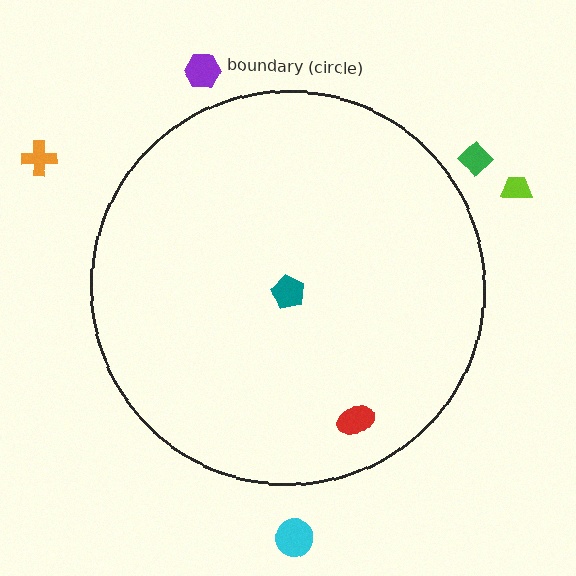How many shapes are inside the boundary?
2 inside, 5 outside.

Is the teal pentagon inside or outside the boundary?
Inside.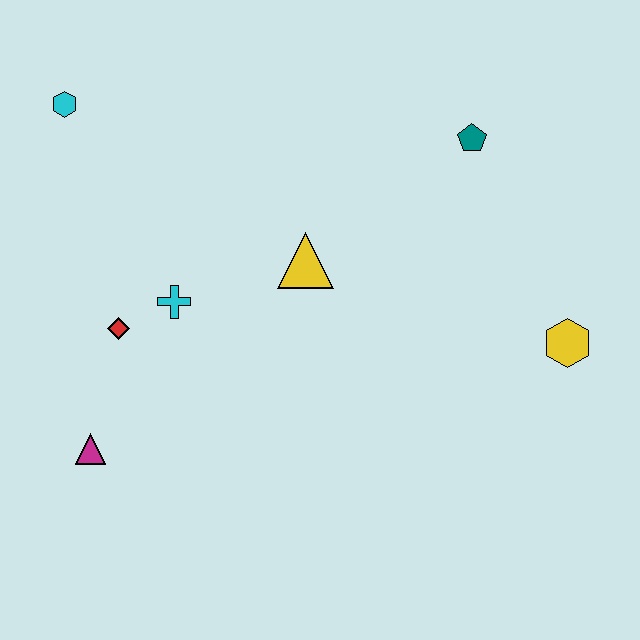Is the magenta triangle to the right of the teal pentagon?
No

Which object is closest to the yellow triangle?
The cyan cross is closest to the yellow triangle.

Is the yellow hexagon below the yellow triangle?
Yes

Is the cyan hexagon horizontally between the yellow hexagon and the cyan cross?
No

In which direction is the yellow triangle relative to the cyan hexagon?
The yellow triangle is to the right of the cyan hexagon.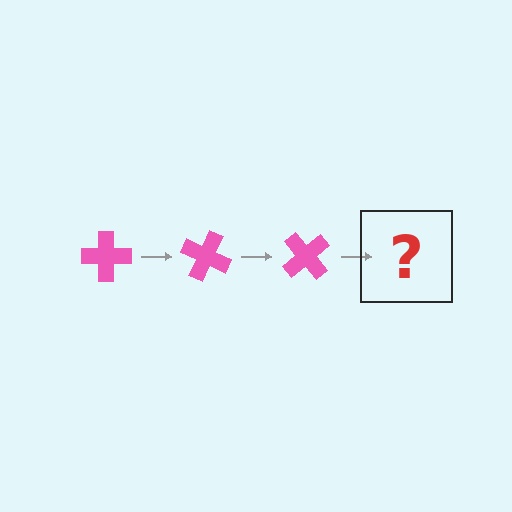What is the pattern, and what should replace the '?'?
The pattern is that the cross rotates 25 degrees each step. The '?' should be a pink cross rotated 75 degrees.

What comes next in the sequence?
The next element should be a pink cross rotated 75 degrees.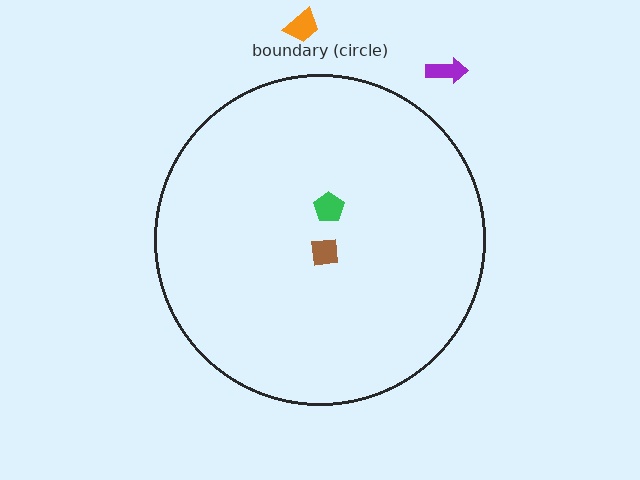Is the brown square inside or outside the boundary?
Inside.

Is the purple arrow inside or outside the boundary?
Outside.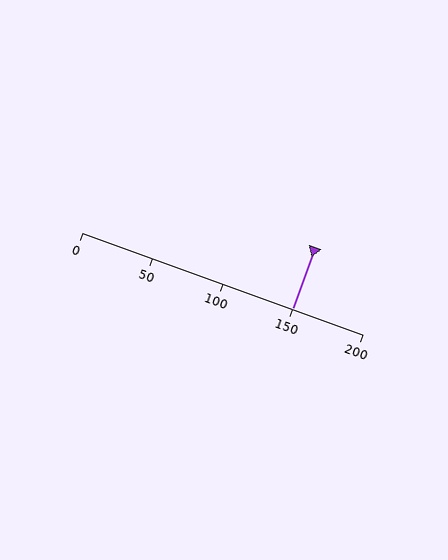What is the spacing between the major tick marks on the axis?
The major ticks are spaced 50 apart.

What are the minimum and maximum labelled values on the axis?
The axis runs from 0 to 200.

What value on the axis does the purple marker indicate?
The marker indicates approximately 150.